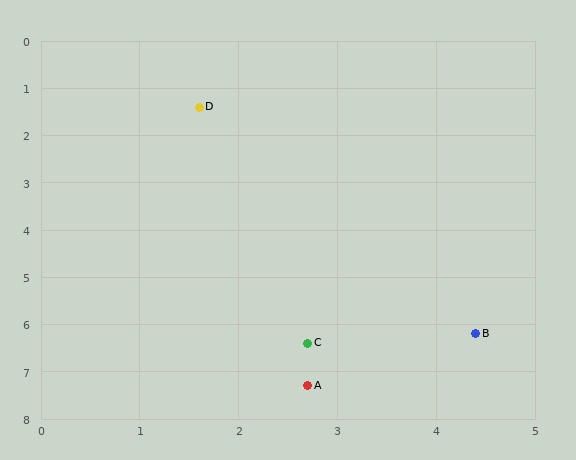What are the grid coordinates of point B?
Point B is at approximately (4.4, 6.2).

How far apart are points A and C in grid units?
Points A and C are about 0.9 grid units apart.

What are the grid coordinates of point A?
Point A is at approximately (2.7, 7.3).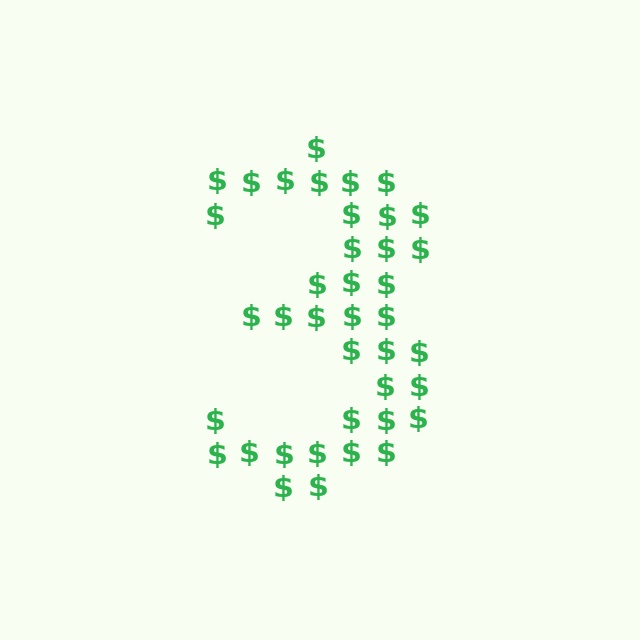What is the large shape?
The large shape is the digit 3.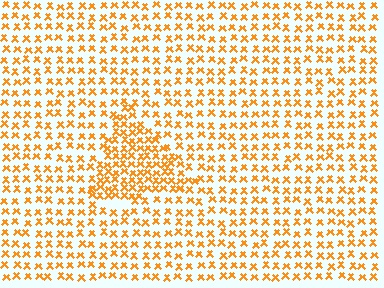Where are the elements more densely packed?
The elements are more densely packed inside the triangle boundary.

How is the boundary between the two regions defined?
The boundary is defined by a change in element density (approximately 1.8x ratio). All elements are the same color, size, and shape.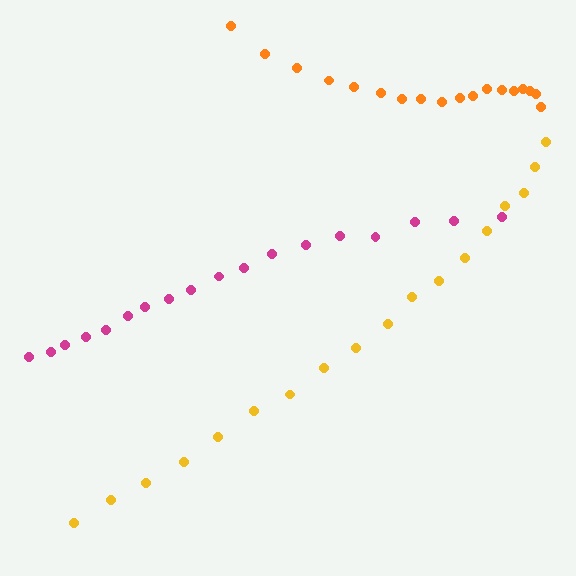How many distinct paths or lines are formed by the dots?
There are 3 distinct paths.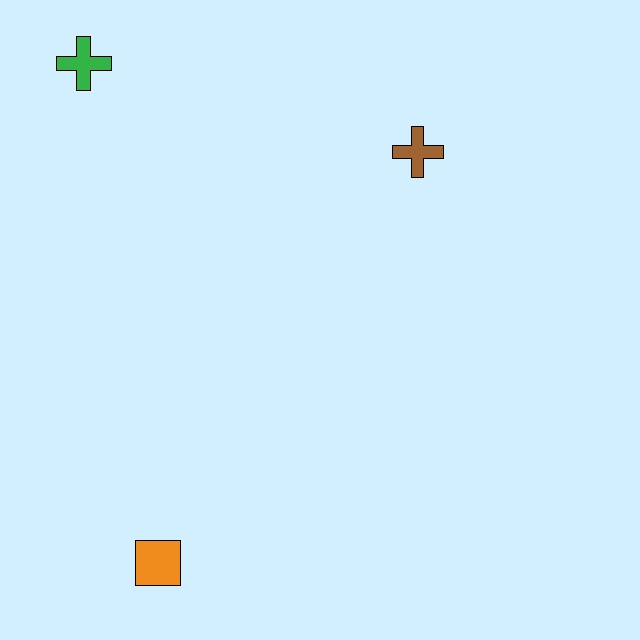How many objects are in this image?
There are 3 objects.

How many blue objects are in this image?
There are no blue objects.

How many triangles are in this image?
There are no triangles.